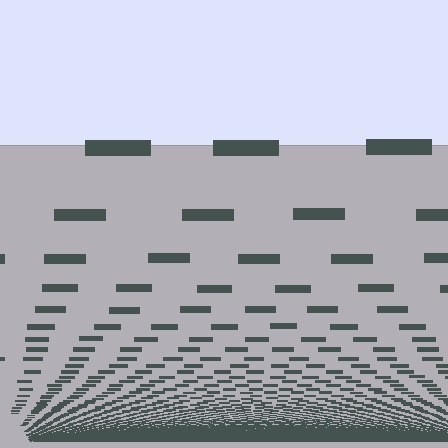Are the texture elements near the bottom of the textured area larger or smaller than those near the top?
Smaller. The gradient is inverted — elements near the bottom are smaller and denser.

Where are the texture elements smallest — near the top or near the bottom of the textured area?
Near the bottom.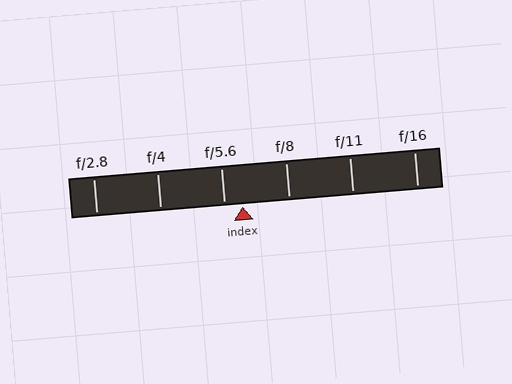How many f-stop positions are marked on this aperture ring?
There are 6 f-stop positions marked.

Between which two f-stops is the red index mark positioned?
The index mark is between f/5.6 and f/8.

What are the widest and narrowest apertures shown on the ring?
The widest aperture shown is f/2.8 and the narrowest is f/16.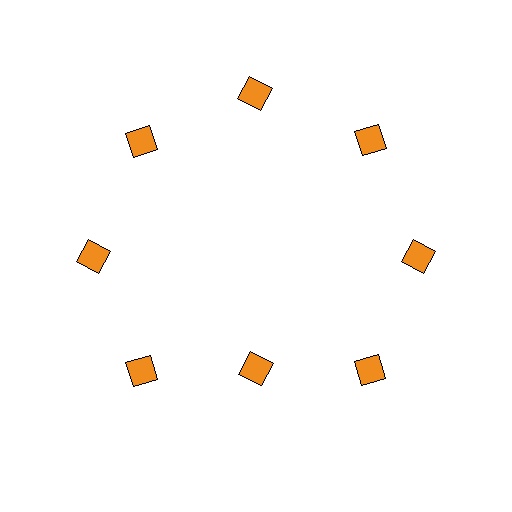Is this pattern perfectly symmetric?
No. The 8 orange diamonds are arranged in a ring, but one element near the 6 o'clock position is pulled inward toward the center, breaking the 8-fold rotational symmetry.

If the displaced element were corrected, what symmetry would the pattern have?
It would have 8-fold rotational symmetry — the pattern would map onto itself every 45 degrees.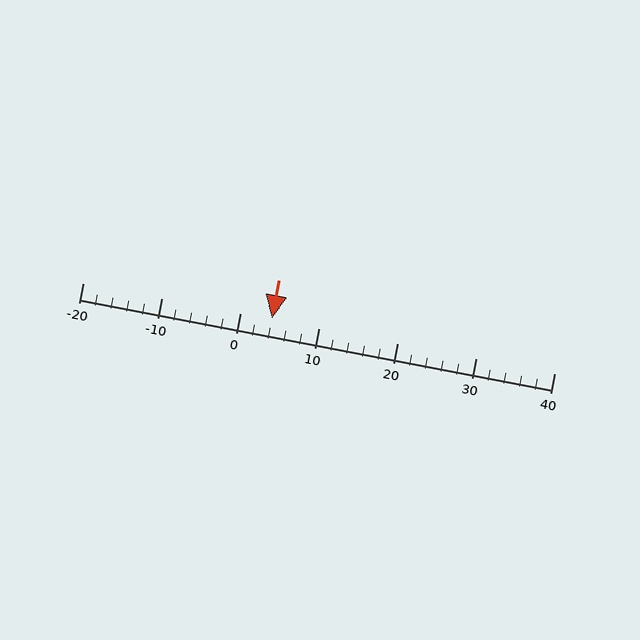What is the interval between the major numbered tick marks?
The major tick marks are spaced 10 units apart.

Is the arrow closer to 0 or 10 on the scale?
The arrow is closer to 0.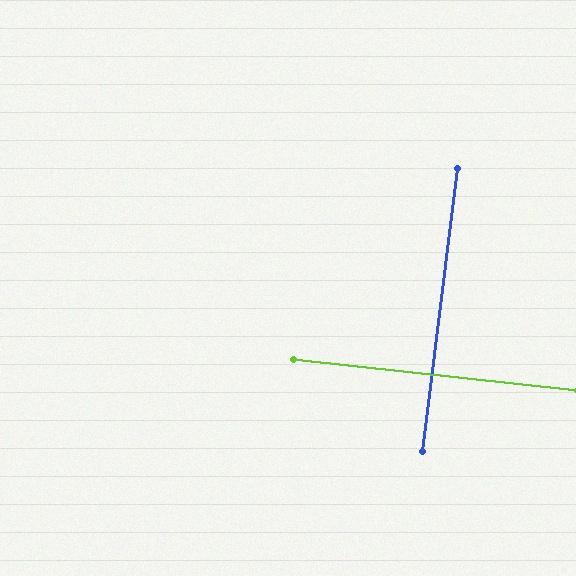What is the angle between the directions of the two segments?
Approximately 89 degrees.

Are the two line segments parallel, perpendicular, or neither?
Perpendicular — they meet at approximately 89°.